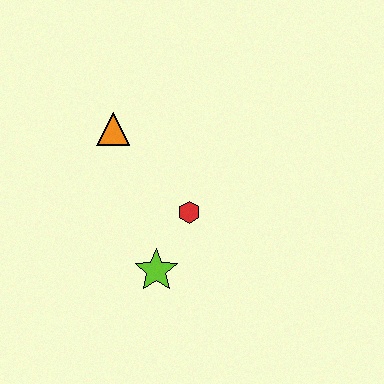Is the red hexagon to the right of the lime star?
Yes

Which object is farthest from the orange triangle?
The lime star is farthest from the orange triangle.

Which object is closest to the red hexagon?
The lime star is closest to the red hexagon.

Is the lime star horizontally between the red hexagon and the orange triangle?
Yes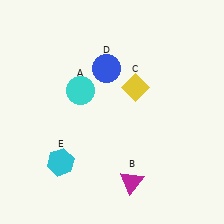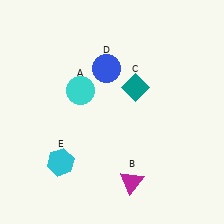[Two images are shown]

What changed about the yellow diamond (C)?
In Image 1, C is yellow. In Image 2, it changed to teal.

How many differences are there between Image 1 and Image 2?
There is 1 difference between the two images.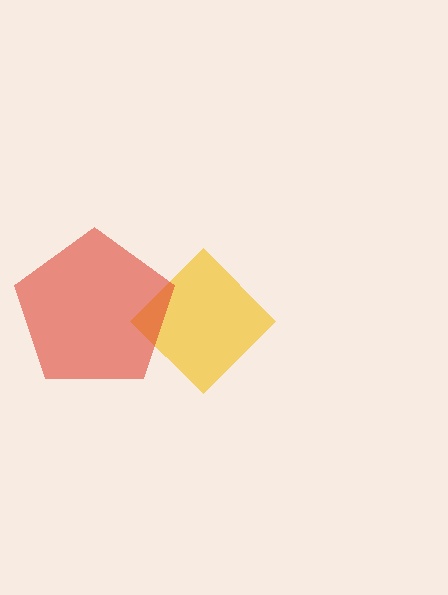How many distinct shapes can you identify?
There are 2 distinct shapes: a yellow diamond, a red pentagon.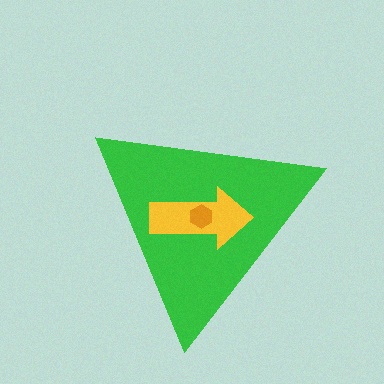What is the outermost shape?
The green triangle.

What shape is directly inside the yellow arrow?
The orange hexagon.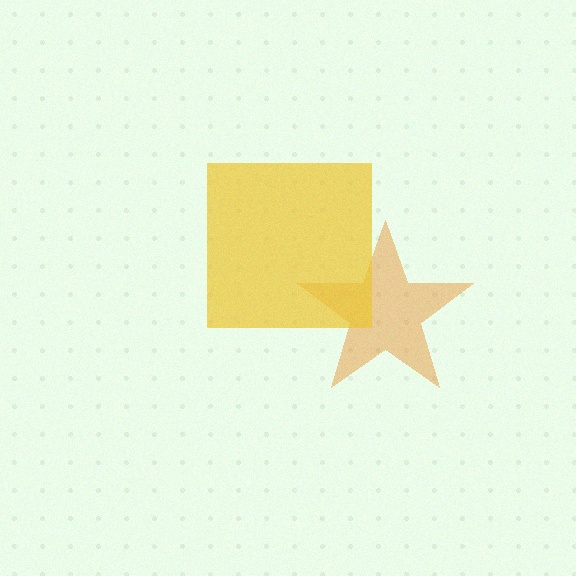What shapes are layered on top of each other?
The layered shapes are: an orange star, a yellow square.